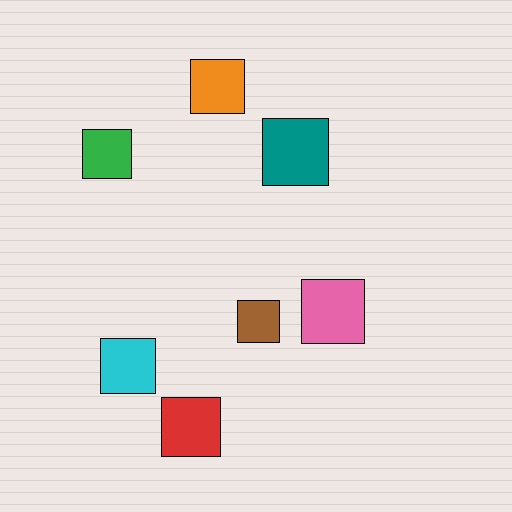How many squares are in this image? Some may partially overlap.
There are 7 squares.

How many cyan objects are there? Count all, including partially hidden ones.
There is 1 cyan object.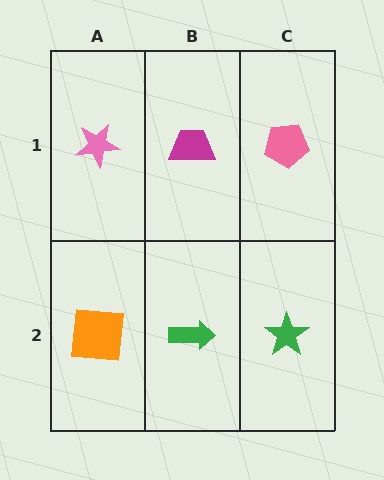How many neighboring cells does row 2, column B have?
3.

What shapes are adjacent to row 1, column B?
A green arrow (row 2, column B), a pink star (row 1, column A), a pink pentagon (row 1, column C).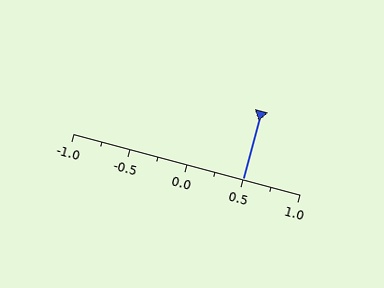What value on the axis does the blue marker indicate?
The marker indicates approximately 0.5.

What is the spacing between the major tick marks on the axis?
The major ticks are spaced 0.5 apart.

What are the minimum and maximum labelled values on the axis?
The axis runs from -1.0 to 1.0.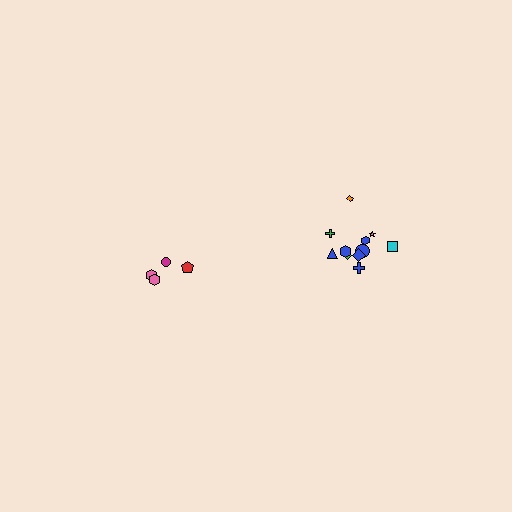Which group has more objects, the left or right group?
The right group.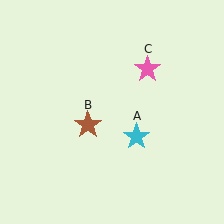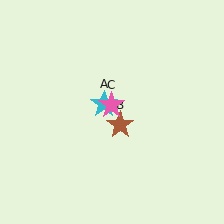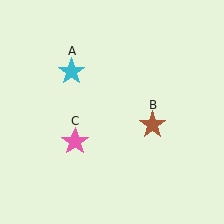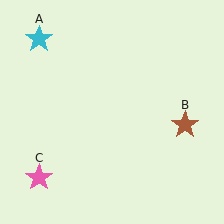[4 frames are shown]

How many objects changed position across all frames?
3 objects changed position: cyan star (object A), brown star (object B), pink star (object C).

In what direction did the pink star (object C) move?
The pink star (object C) moved down and to the left.